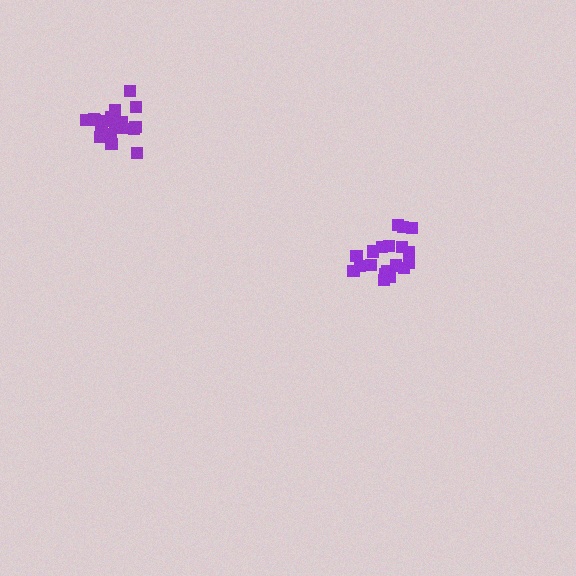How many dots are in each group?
Group 1: 19 dots, Group 2: 19 dots (38 total).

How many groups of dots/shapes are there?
There are 2 groups.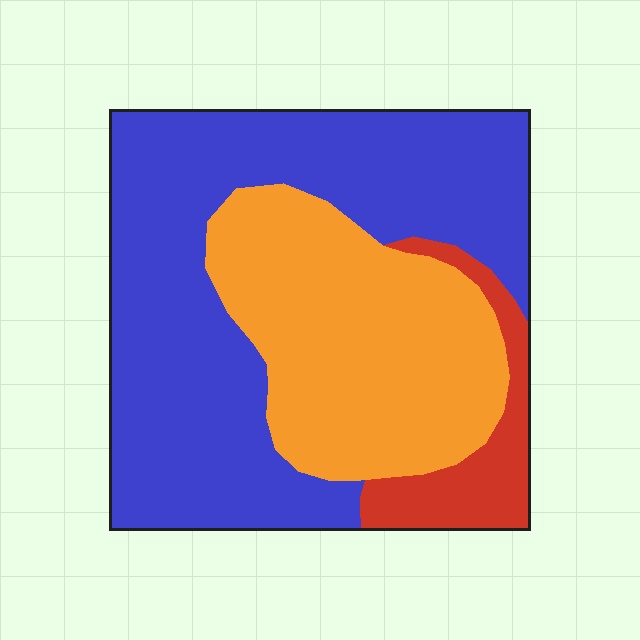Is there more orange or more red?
Orange.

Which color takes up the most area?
Blue, at roughly 55%.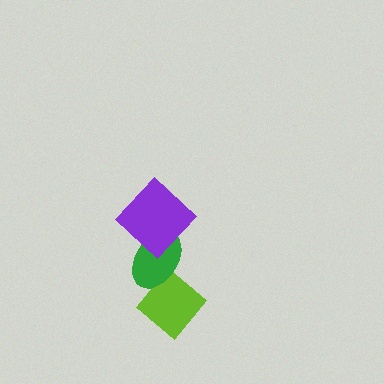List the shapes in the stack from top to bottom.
From top to bottom: the purple diamond, the green ellipse, the lime diamond.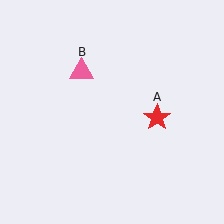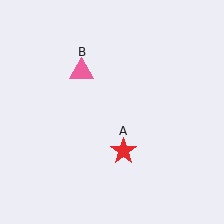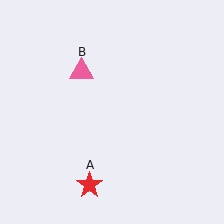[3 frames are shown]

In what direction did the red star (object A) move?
The red star (object A) moved down and to the left.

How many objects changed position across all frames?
1 object changed position: red star (object A).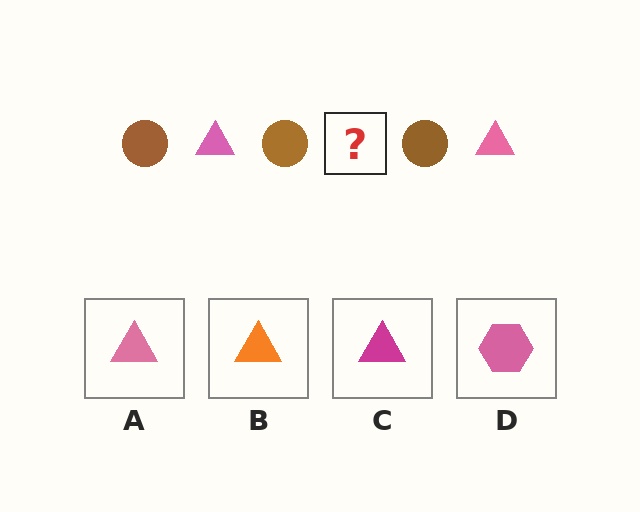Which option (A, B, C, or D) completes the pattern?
A.